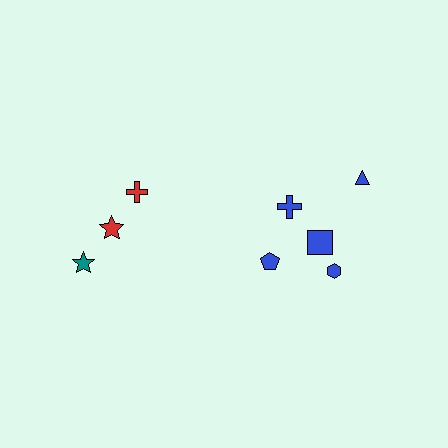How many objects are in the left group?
There are 3 objects.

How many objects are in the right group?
There are 5 objects.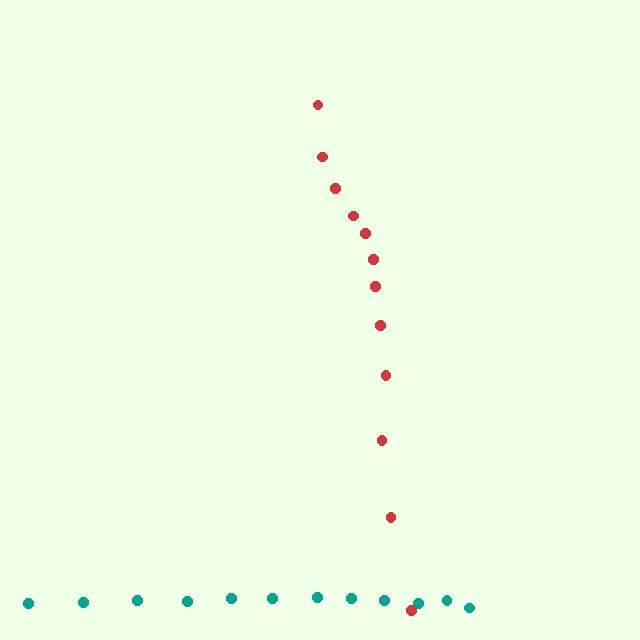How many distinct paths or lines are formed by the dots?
There are 2 distinct paths.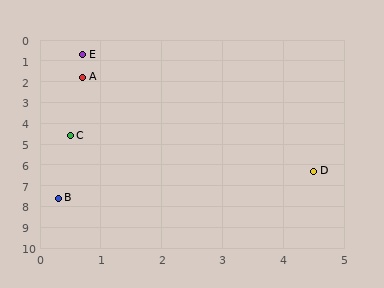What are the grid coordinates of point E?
Point E is at approximately (0.7, 0.7).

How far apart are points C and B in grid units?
Points C and B are about 3.0 grid units apart.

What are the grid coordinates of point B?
Point B is at approximately (0.3, 7.6).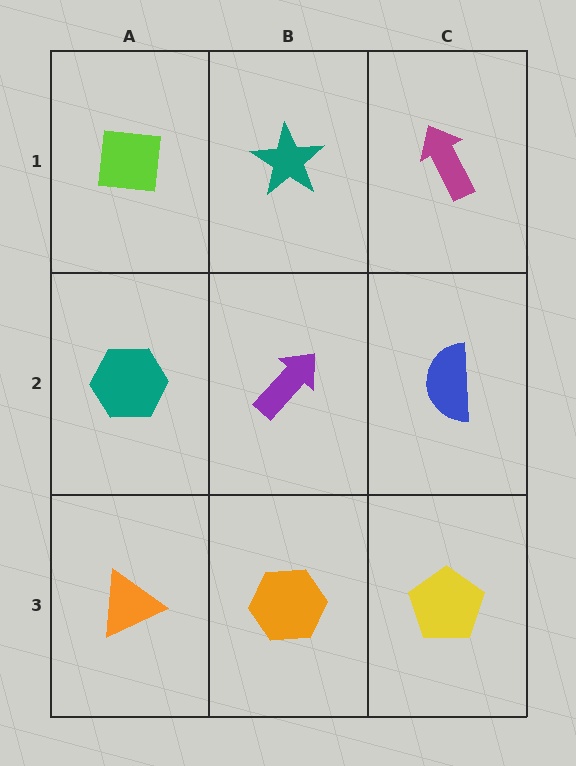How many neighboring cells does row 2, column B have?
4.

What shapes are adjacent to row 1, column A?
A teal hexagon (row 2, column A), a teal star (row 1, column B).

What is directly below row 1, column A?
A teal hexagon.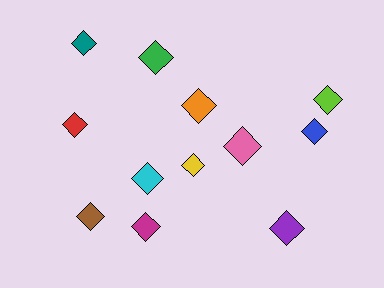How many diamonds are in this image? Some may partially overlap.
There are 12 diamonds.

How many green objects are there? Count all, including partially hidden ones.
There is 1 green object.